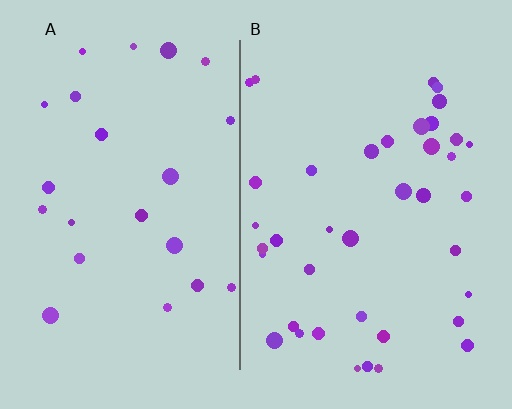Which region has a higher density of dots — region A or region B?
B (the right).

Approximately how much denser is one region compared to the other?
Approximately 1.7× — region B over region A.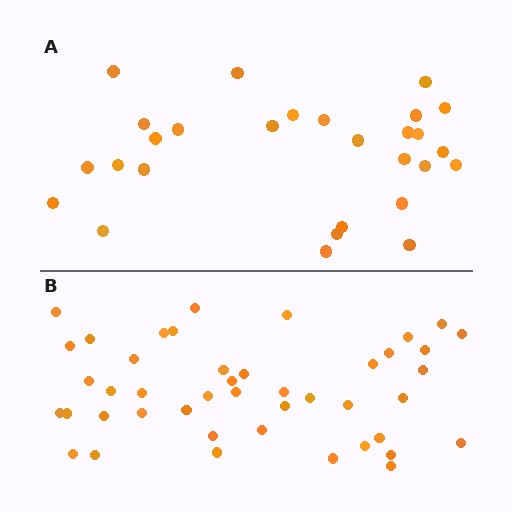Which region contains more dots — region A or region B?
Region B (the bottom region) has more dots.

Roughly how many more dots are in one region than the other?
Region B has approximately 15 more dots than region A.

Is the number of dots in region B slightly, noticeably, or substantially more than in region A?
Region B has substantially more. The ratio is roughly 1.6 to 1.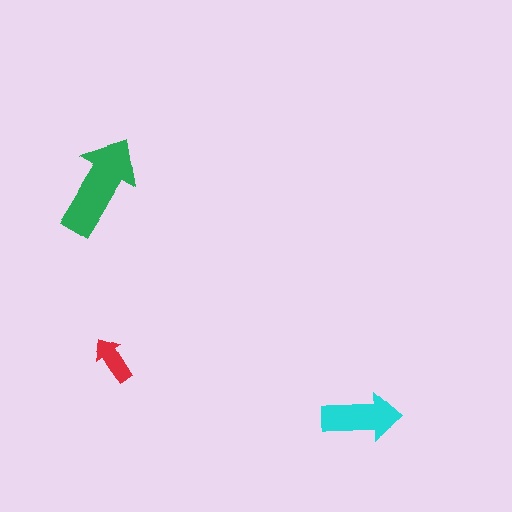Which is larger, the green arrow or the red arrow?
The green one.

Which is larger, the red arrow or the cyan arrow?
The cyan one.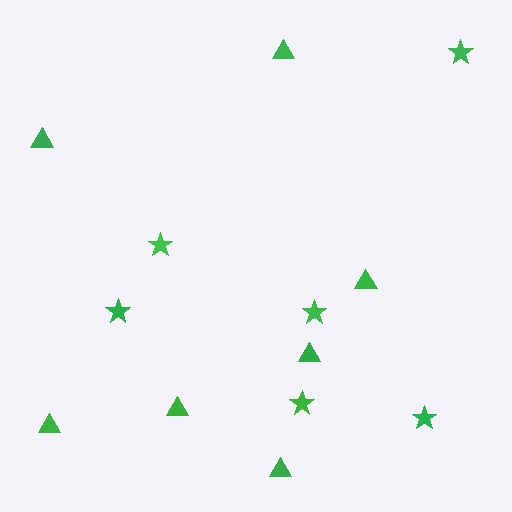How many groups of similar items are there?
There are 2 groups: one group of stars (6) and one group of triangles (7).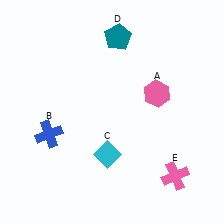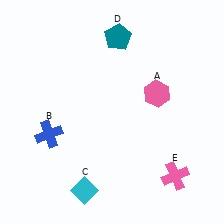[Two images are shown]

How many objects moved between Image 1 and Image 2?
1 object moved between the two images.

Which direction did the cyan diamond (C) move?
The cyan diamond (C) moved down.